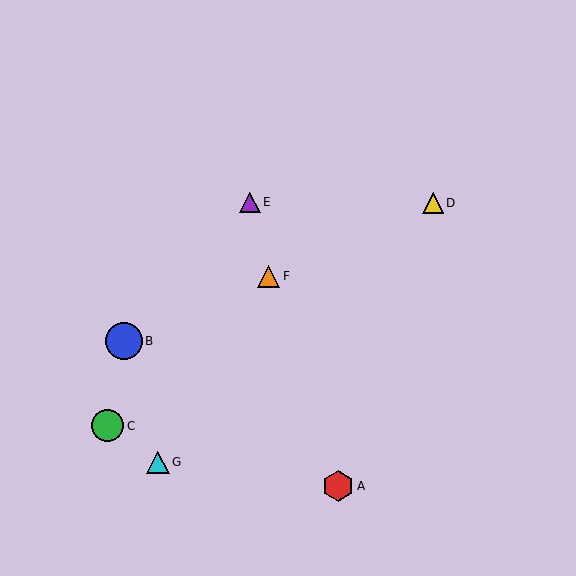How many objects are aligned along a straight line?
3 objects (B, D, F) are aligned along a straight line.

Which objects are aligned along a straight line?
Objects B, D, F are aligned along a straight line.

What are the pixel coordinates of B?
Object B is at (124, 341).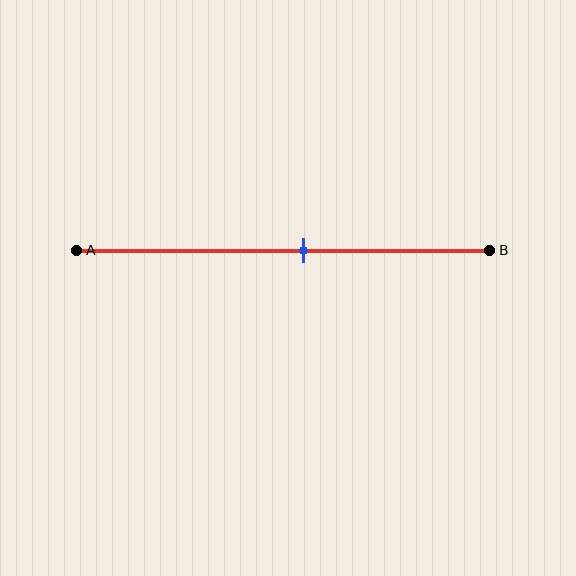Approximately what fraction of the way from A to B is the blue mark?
The blue mark is approximately 55% of the way from A to B.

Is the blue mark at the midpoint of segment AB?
No, the mark is at about 55% from A, not at the 50% midpoint.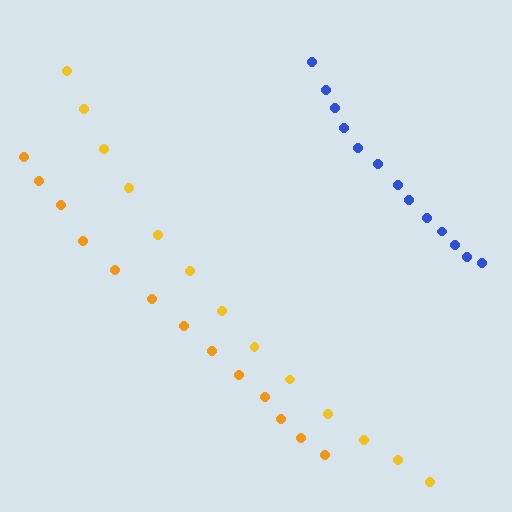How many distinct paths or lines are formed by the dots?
There are 3 distinct paths.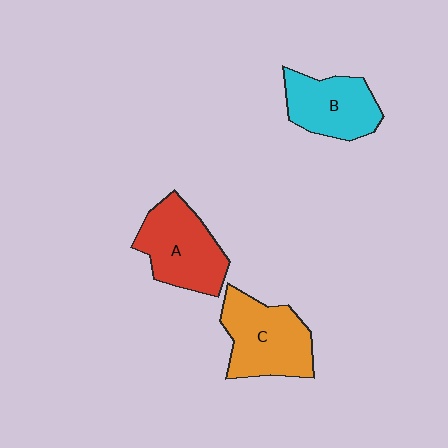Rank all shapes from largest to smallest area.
From largest to smallest: C (orange), A (red), B (cyan).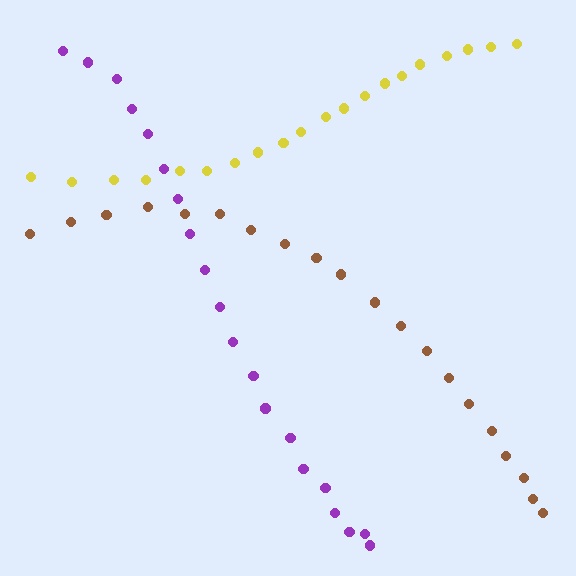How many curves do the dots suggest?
There are 3 distinct paths.